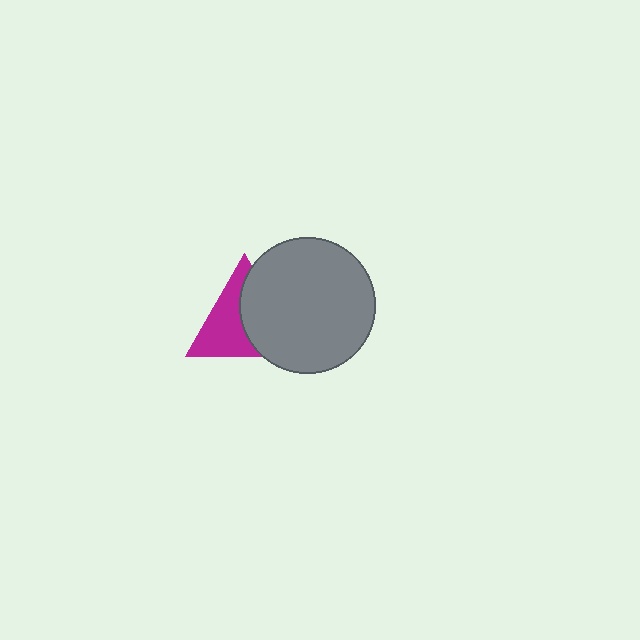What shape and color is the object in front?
The object in front is a gray circle.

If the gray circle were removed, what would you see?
You would see the complete magenta triangle.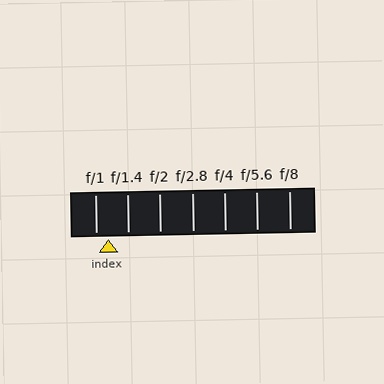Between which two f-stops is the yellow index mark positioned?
The index mark is between f/1 and f/1.4.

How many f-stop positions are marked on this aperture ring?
There are 7 f-stop positions marked.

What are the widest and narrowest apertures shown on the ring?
The widest aperture shown is f/1 and the narrowest is f/8.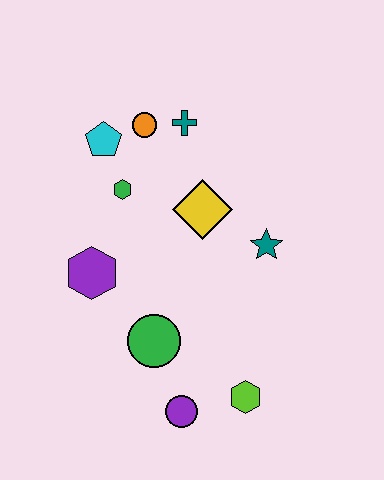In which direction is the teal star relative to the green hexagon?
The teal star is to the right of the green hexagon.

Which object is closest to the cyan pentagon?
The orange circle is closest to the cyan pentagon.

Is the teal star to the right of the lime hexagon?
Yes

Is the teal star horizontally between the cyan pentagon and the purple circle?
No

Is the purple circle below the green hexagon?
Yes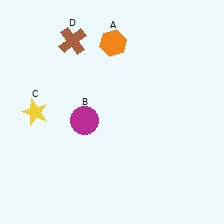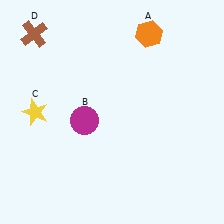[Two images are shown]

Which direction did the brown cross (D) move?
The brown cross (D) moved left.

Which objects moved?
The objects that moved are: the orange hexagon (A), the brown cross (D).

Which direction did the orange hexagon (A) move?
The orange hexagon (A) moved right.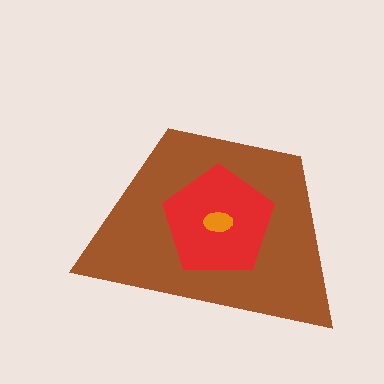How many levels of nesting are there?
3.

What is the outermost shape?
The brown trapezoid.